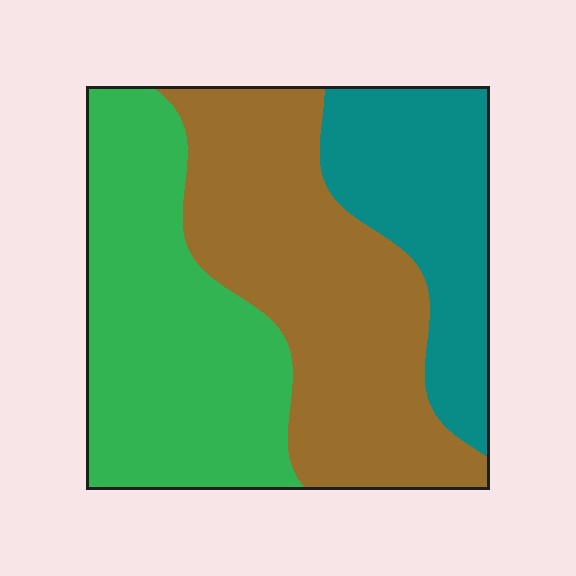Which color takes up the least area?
Teal, at roughly 25%.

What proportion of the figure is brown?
Brown takes up about two fifths (2/5) of the figure.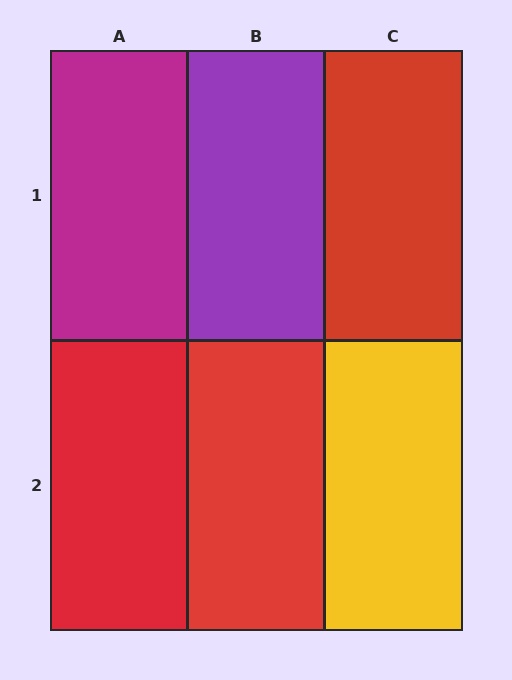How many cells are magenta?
1 cell is magenta.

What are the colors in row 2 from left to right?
Red, red, yellow.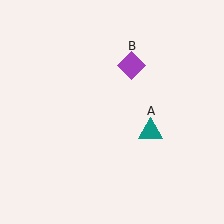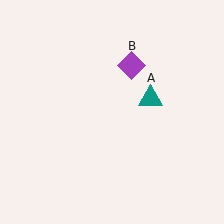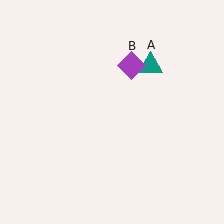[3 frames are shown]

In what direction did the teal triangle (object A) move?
The teal triangle (object A) moved up.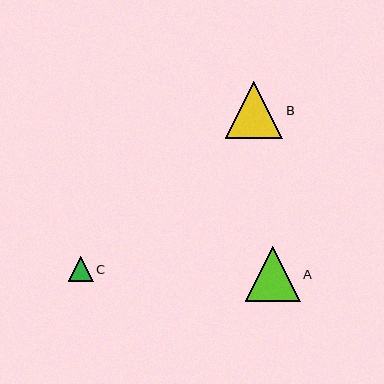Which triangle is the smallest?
Triangle C is the smallest with a size of approximately 25 pixels.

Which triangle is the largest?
Triangle B is the largest with a size of approximately 57 pixels.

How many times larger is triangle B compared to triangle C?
Triangle B is approximately 2.3 times the size of triangle C.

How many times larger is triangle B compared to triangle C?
Triangle B is approximately 2.3 times the size of triangle C.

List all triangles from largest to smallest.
From largest to smallest: B, A, C.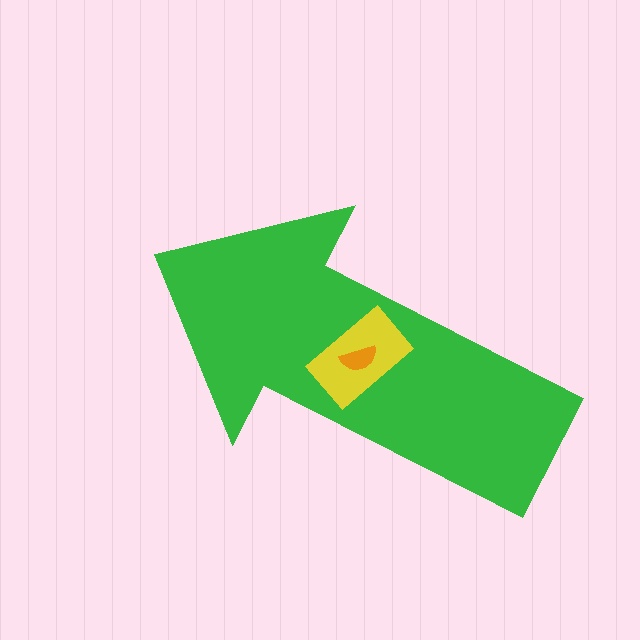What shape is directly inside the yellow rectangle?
The orange semicircle.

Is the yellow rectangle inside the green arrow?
Yes.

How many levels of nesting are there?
3.